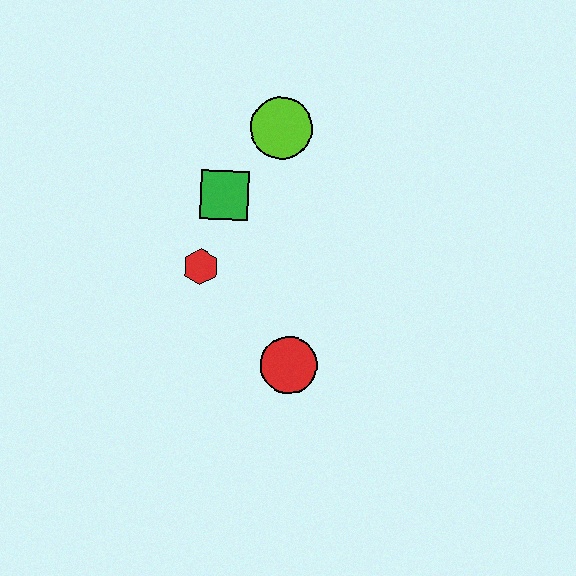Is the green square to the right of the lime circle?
No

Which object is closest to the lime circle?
The green square is closest to the lime circle.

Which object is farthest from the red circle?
The lime circle is farthest from the red circle.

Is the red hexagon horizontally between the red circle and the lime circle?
No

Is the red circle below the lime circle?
Yes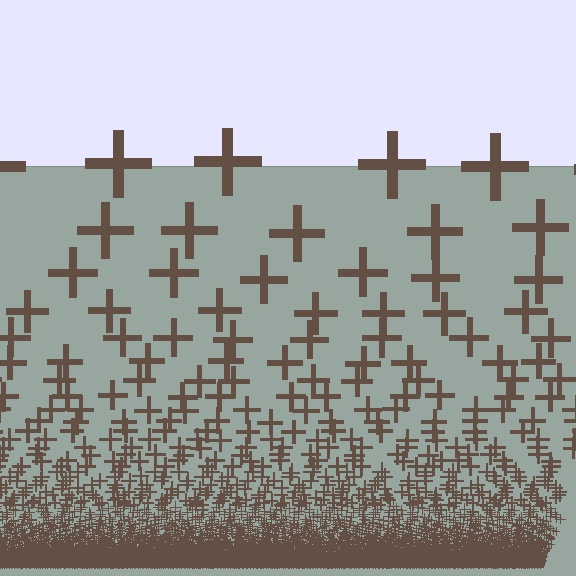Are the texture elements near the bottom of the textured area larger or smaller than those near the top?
Smaller. The gradient is inverted — elements near the bottom are smaller and denser.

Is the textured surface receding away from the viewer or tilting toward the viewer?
The surface appears to tilt toward the viewer. Texture elements get larger and sparser toward the top.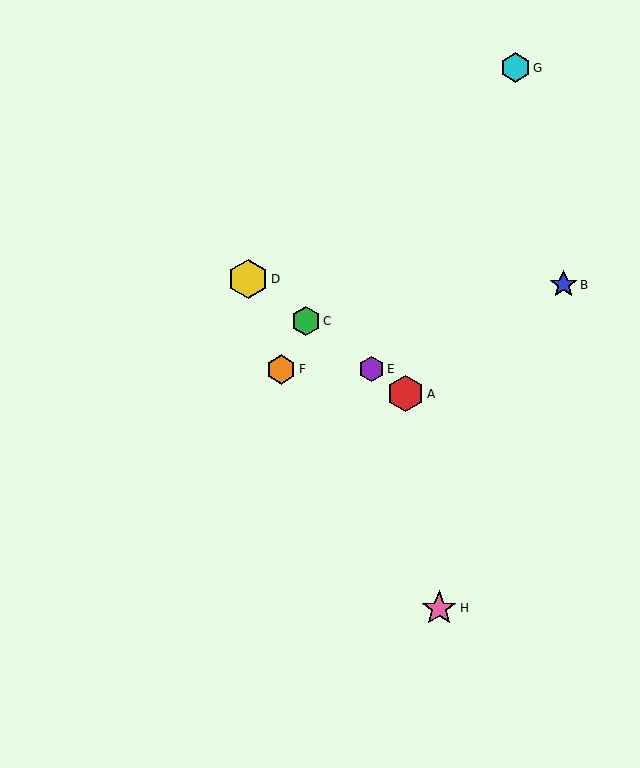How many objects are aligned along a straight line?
4 objects (A, C, D, E) are aligned along a straight line.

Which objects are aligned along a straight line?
Objects A, C, D, E are aligned along a straight line.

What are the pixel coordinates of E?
Object E is at (372, 369).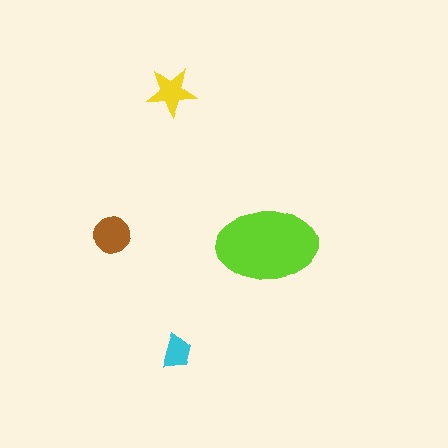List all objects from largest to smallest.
The lime ellipse, the brown circle, the yellow star, the cyan trapezoid.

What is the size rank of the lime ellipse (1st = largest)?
1st.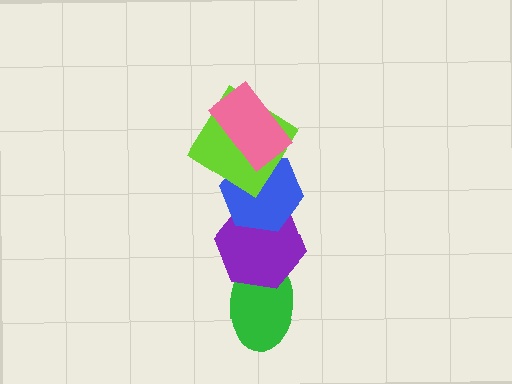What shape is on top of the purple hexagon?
The blue hexagon is on top of the purple hexagon.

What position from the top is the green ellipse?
The green ellipse is 5th from the top.